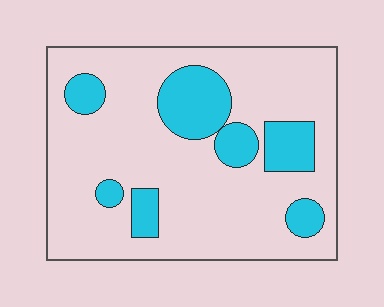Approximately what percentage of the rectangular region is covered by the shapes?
Approximately 20%.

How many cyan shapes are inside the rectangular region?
7.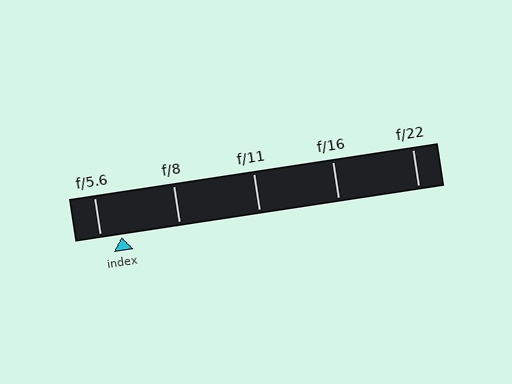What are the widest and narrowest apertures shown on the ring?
The widest aperture shown is f/5.6 and the narrowest is f/22.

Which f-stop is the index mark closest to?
The index mark is closest to f/5.6.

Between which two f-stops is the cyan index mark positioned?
The index mark is between f/5.6 and f/8.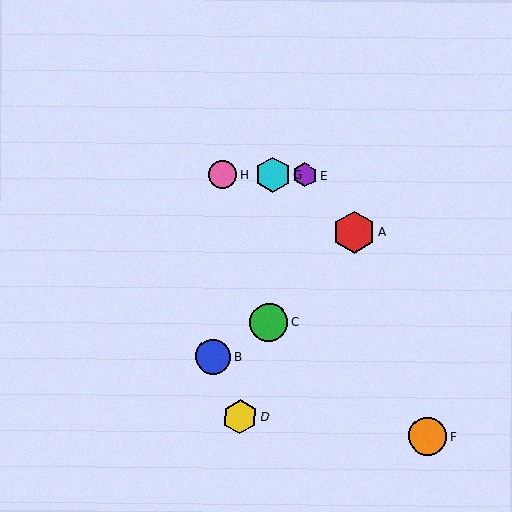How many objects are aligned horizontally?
3 objects (E, G, H) are aligned horizontally.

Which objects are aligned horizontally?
Objects E, G, H are aligned horizontally.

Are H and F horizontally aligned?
No, H is at y≈174 and F is at y≈436.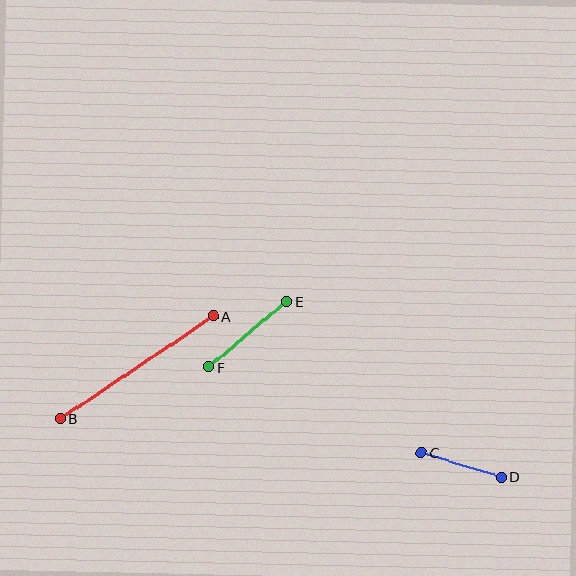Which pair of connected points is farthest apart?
Points A and B are farthest apart.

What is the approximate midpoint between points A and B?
The midpoint is at approximately (137, 367) pixels.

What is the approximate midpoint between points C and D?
The midpoint is at approximately (461, 465) pixels.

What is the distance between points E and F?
The distance is approximately 102 pixels.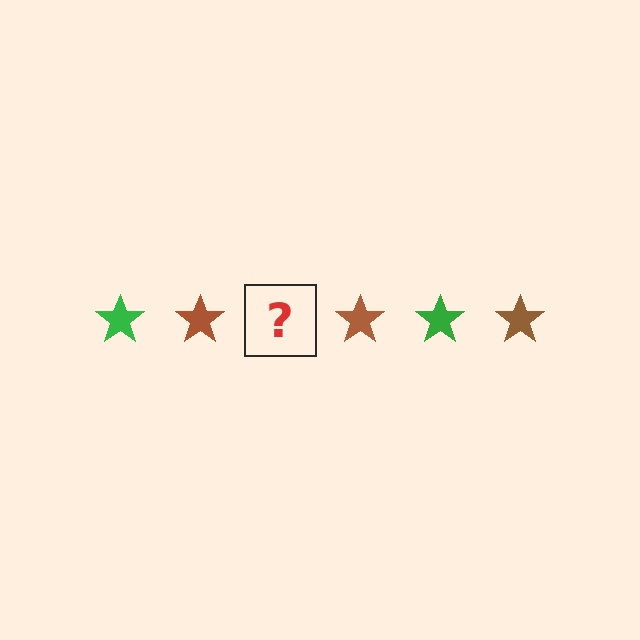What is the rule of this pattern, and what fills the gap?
The rule is that the pattern cycles through green, brown stars. The gap should be filled with a green star.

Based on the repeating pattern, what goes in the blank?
The blank should be a green star.